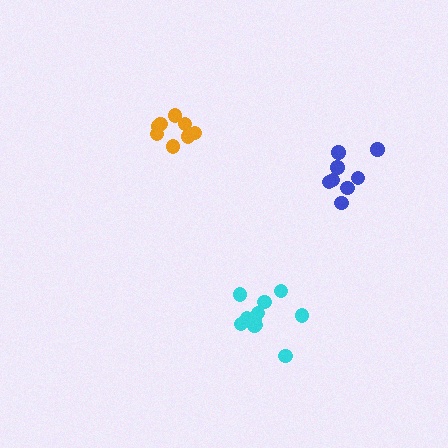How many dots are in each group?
Group 1: 8 dots, Group 2: 9 dots, Group 3: 11 dots (28 total).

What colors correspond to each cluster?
The clusters are colored: orange, blue, cyan.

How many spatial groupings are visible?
There are 3 spatial groupings.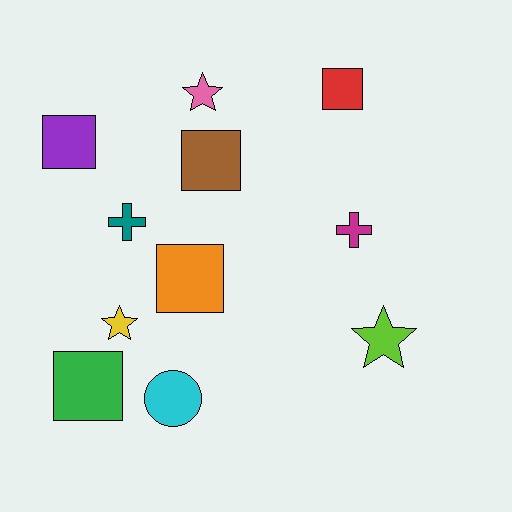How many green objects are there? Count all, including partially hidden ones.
There is 1 green object.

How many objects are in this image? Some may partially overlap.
There are 11 objects.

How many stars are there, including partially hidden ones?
There are 3 stars.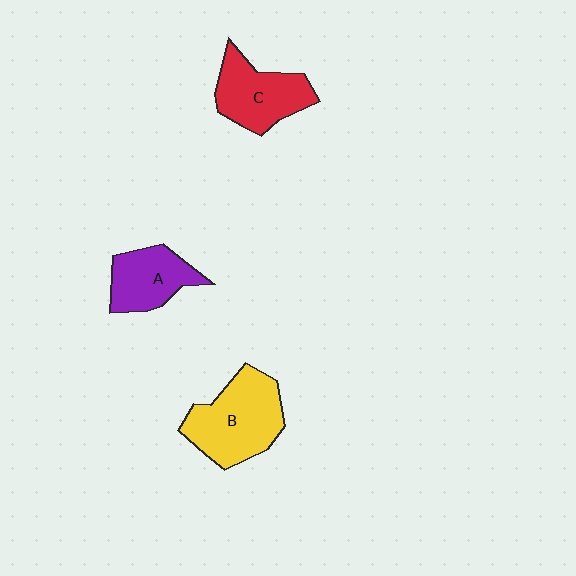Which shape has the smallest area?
Shape A (purple).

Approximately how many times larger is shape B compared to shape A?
Approximately 1.5 times.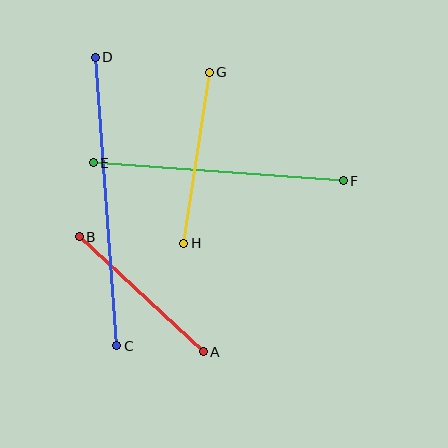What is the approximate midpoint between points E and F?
The midpoint is at approximately (218, 172) pixels.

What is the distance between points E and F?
The distance is approximately 251 pixels.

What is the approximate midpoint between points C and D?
The midpoint is at approximately (106, 202) pixels.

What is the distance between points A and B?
The distance is approximately 169 pixels.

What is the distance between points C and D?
The distance is approximately 290 pixels.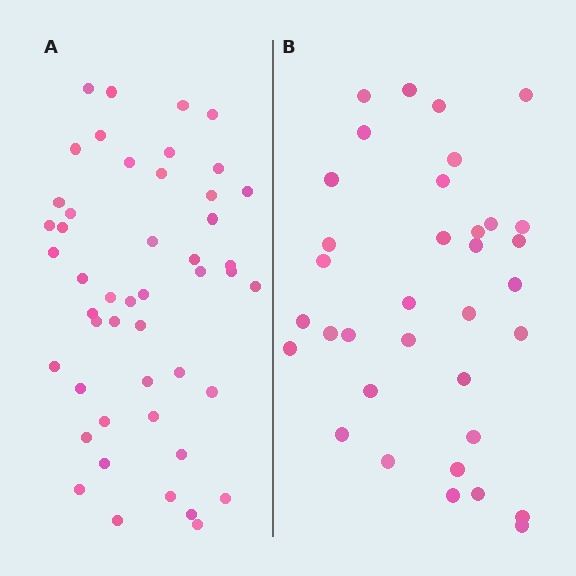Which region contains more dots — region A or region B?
Region A (the left region) has more dots.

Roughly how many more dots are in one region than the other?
Region A has approximately 15 more dots than region B.